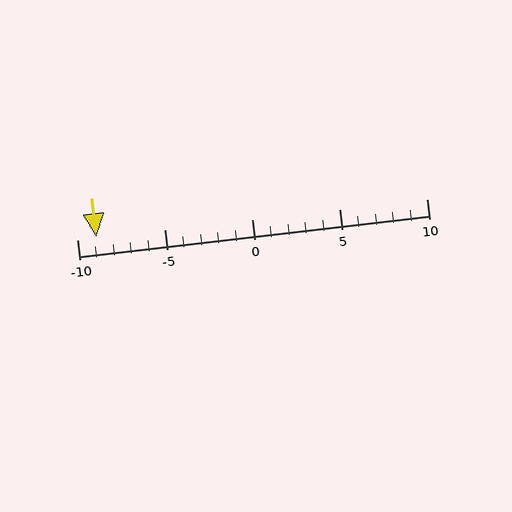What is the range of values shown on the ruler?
The ruler shows values from -10 to 10.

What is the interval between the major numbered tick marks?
The major tick marks are spaced 5 units apart.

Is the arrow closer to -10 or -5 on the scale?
The arrow is closer to -10.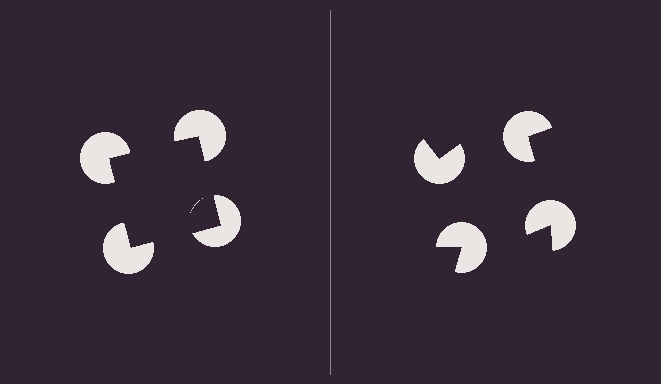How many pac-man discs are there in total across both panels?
8 — 4 on each side.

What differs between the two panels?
The pac-man discs are positioned identically on both sides; only the wedge orientations differ. On the left they align to a square; on the right they are misaligned.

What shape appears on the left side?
An illusory square.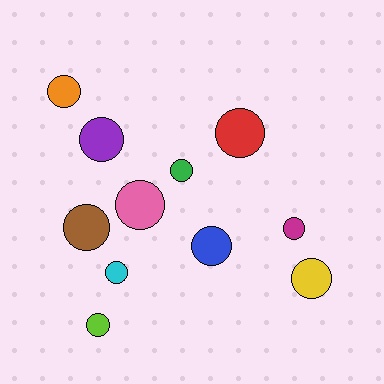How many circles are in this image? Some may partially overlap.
There are 11 circles.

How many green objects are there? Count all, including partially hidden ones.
There is 1 green object.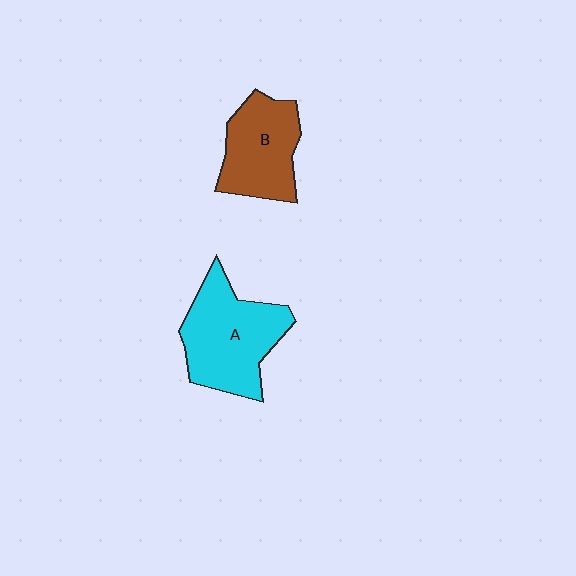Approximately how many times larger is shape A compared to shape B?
Approximately 1.3 times.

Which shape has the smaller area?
Shape B (brown).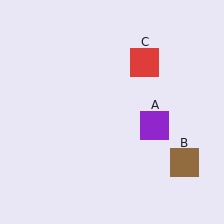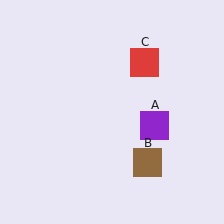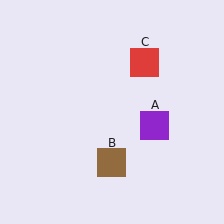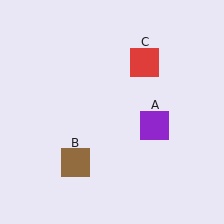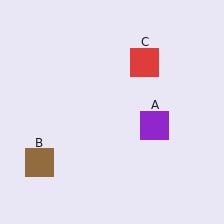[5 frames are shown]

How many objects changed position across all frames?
1 object changed position: brown square (object B).